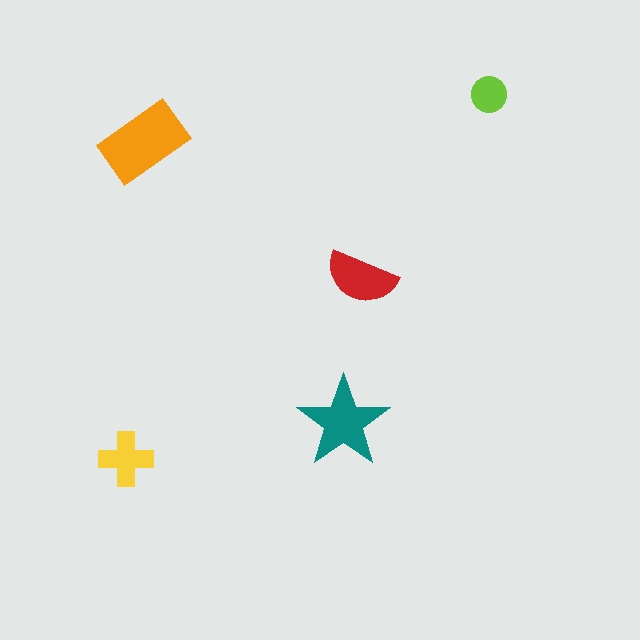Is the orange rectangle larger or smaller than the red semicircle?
Larger.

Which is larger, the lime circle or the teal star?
The teal star.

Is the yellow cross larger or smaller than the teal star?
Smaller.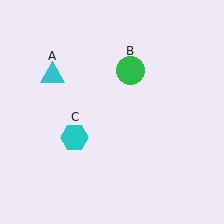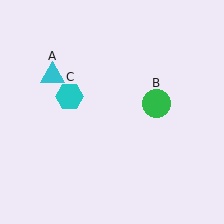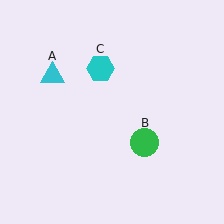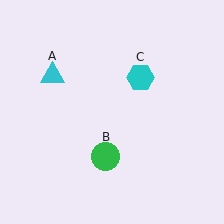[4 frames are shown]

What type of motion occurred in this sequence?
The green circle (object B), cyan hexagon (object C) rotated clockwise around the center of the scene.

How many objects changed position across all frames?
2 objects changed position: green circle (object B), cyan hexagon (object C).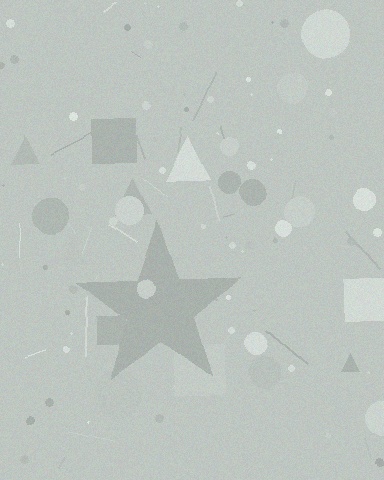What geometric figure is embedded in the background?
A star is embedded in the background.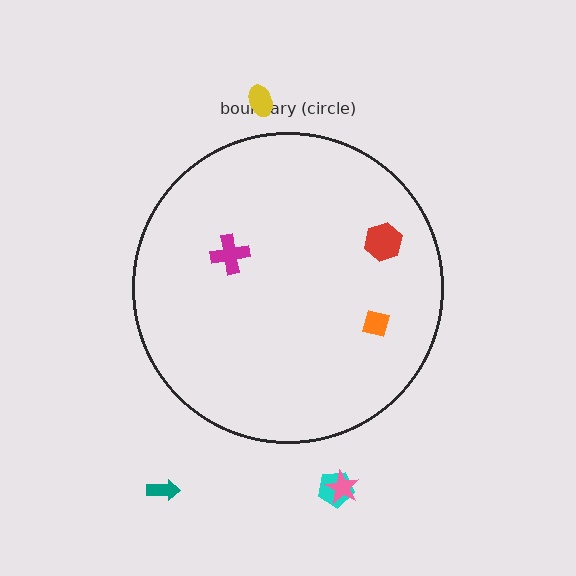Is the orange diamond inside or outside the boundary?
Inside.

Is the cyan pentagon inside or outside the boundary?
Outside.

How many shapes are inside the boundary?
3 inside, 4 outside.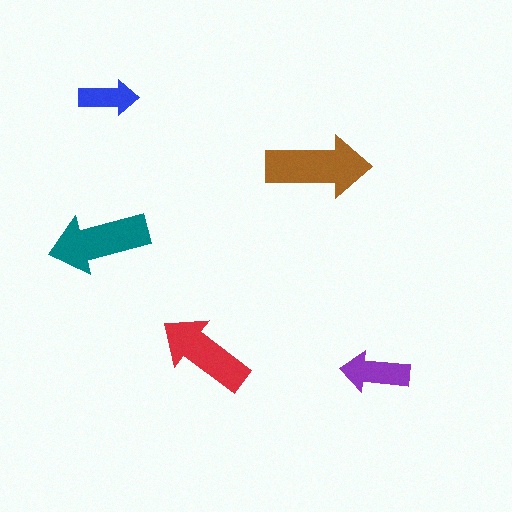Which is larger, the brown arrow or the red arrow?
The brown one.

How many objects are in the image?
There are 5 objects in the image.